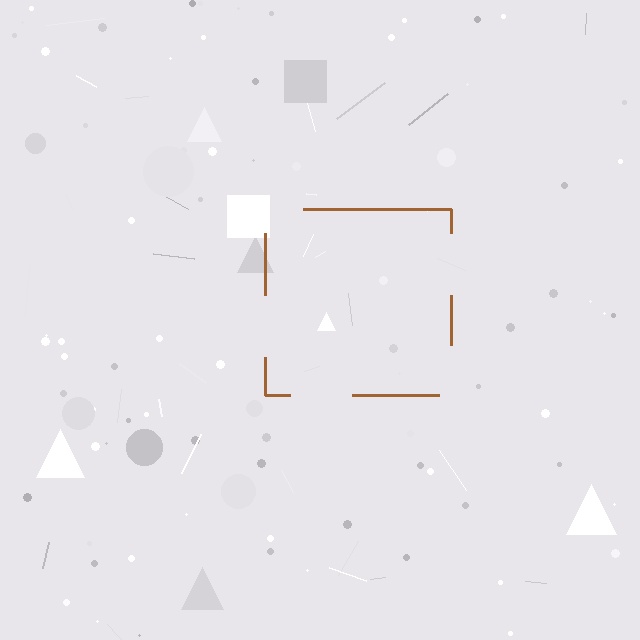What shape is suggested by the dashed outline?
The dashed outline suggests a square.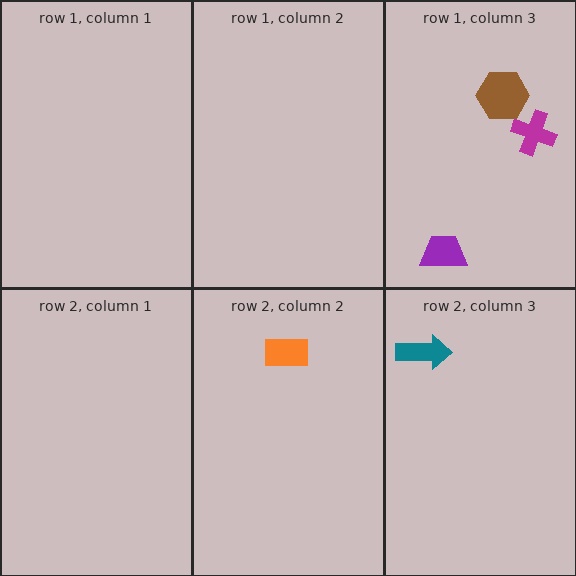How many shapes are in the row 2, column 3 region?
1.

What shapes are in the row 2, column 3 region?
The teal arrow.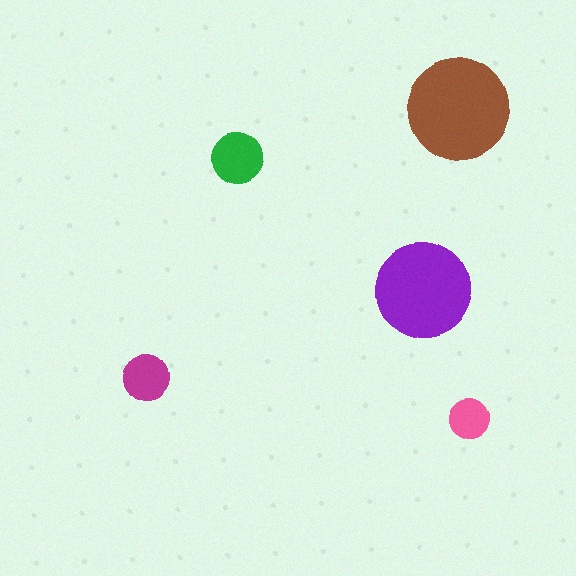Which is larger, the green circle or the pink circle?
The green one.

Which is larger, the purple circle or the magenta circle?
The purple one.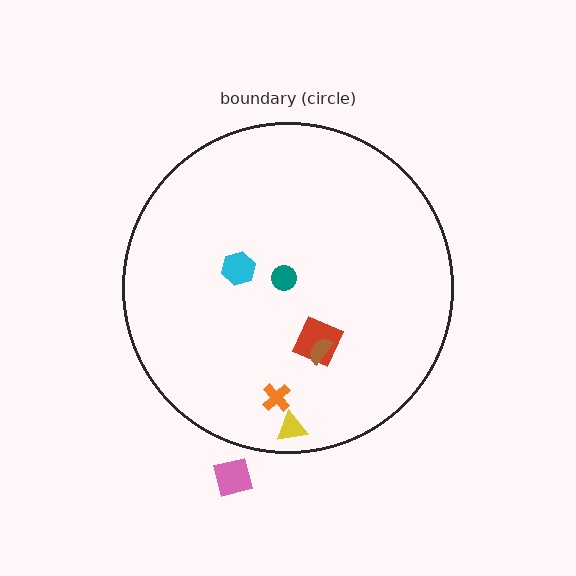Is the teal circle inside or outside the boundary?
Inside.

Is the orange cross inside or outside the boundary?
Inside.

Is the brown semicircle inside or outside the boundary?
Inside.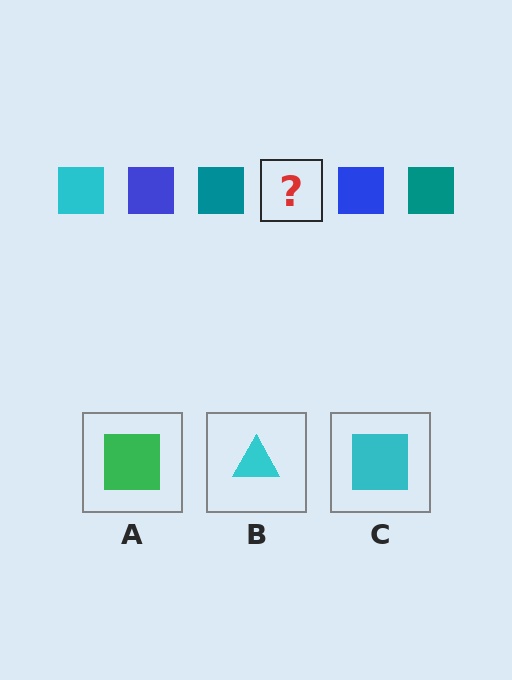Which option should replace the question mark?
Option C.